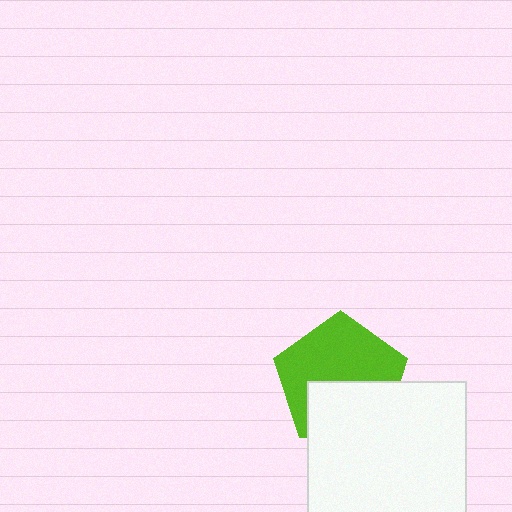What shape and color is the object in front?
The object in front is a white square.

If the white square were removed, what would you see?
You would see the complete lime pentagon.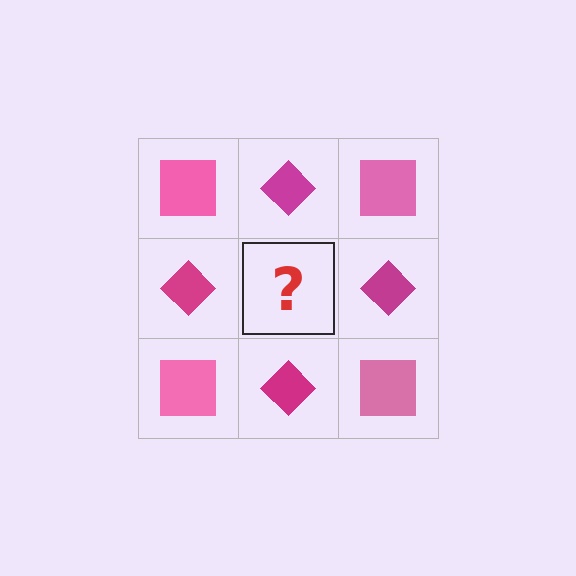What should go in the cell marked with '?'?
The missing cell should contain a pink square.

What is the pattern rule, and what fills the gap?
The rule is that it alternates pink square and magenta diamond in a checkerboard pattern. The gap should be filled with a pink square.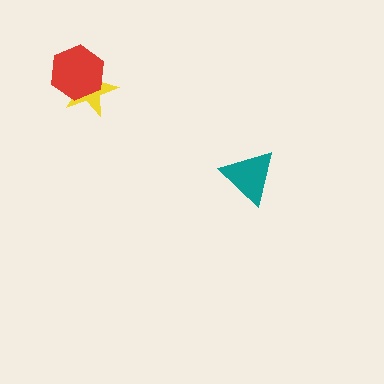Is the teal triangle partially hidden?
No, no other shape covers it.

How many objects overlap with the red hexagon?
1 object overlaps with the red hexagon.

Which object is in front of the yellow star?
The red hexagon is in front of the yellow star.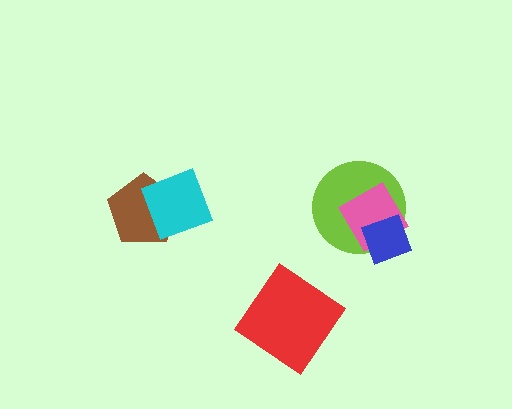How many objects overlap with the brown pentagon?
1 object overlaps with the brown pentagon.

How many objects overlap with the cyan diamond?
1 object overlaps with the cyan diamond.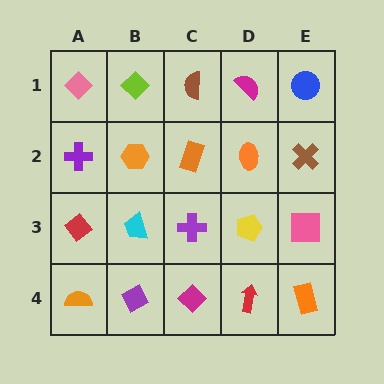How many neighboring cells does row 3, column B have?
4.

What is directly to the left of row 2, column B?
A purple cross.